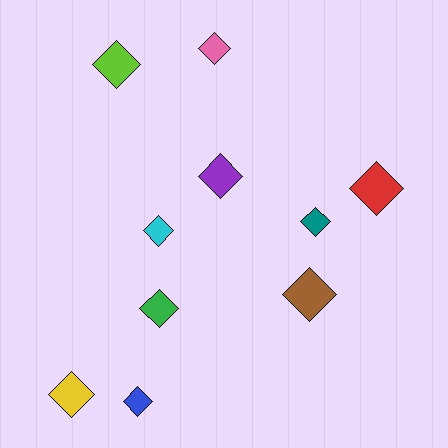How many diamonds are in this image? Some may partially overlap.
There are 10 diamonds.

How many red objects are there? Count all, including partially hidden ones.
There is 1 red object.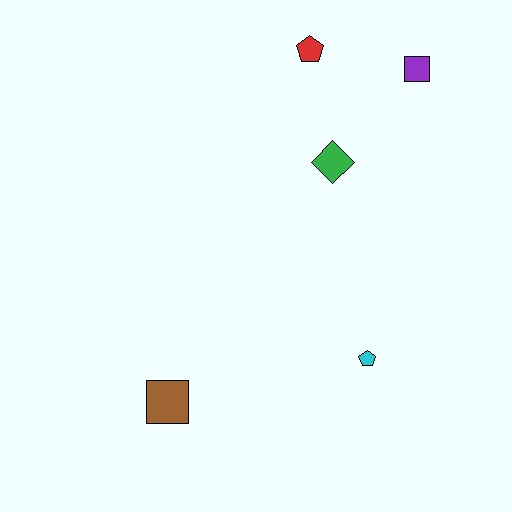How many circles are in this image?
There are no circles.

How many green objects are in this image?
There is 1 green object.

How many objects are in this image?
There are 5 objects.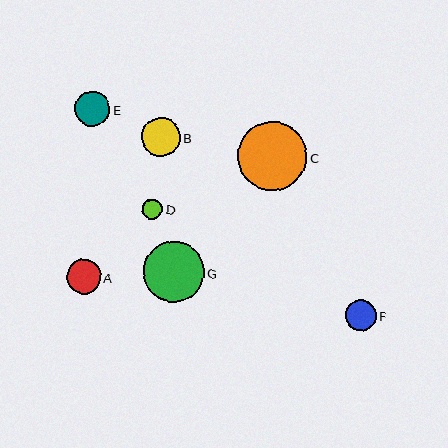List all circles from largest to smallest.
From largest to smallest: C, G, B, E, A, F, D.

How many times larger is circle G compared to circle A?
Circle G is approximately 1.8 times the size of circle A.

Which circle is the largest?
Circle C is the largest with a size of approximately 69 pixels.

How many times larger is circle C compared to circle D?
Circle C is approximately 3.3 times the size of circle D.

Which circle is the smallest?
Circle D is the smallest with a size of approximately 21 pixels.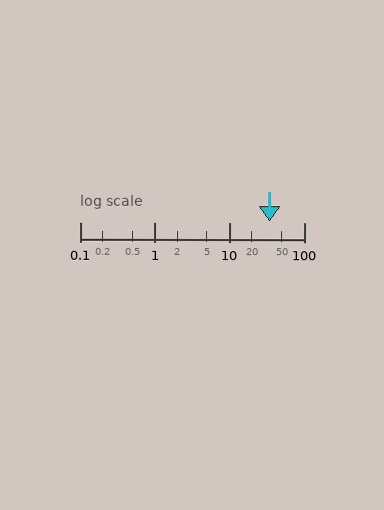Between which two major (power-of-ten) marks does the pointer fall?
The pointer is between 10 and 100.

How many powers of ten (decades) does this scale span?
The scale spans 3 decades, from 0.1 to 100.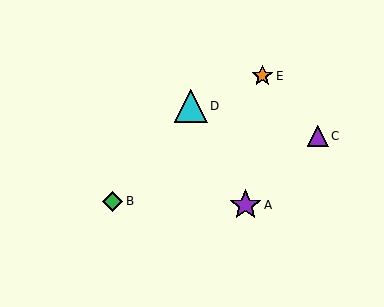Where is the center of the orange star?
The center of the orange star is at (262, 76).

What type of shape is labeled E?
Shape E is an orange star.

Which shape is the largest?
The cyan triangle (labeled D) is the largest.